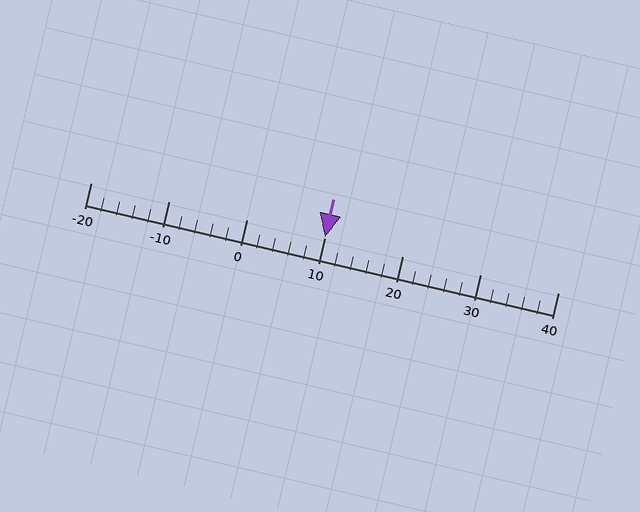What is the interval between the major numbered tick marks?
The major tick marks are spaced 10 units apart.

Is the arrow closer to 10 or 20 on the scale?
The arrow is closer to 10.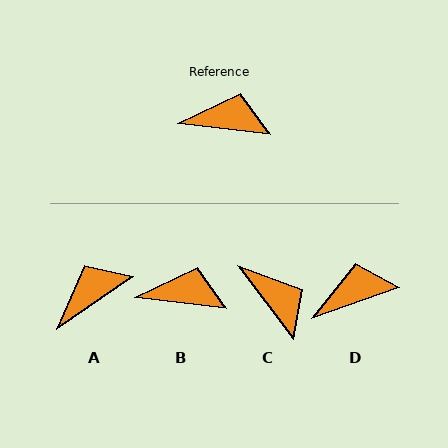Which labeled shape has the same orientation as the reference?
B.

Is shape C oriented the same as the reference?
No, it is off by about 46 degrees.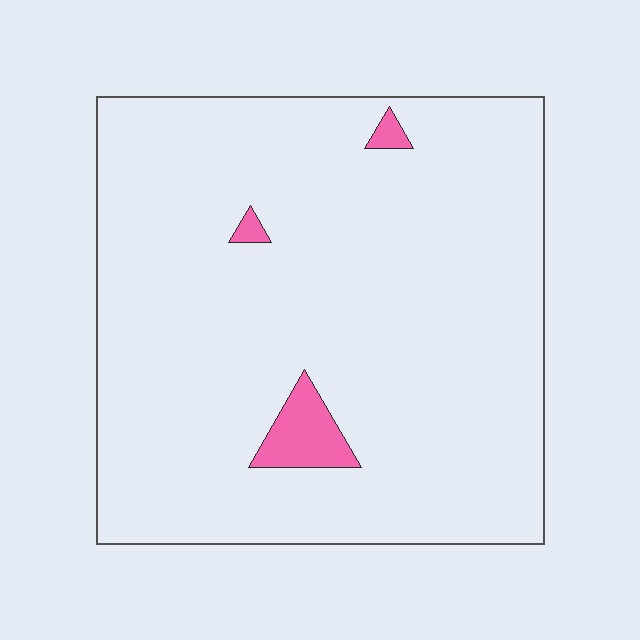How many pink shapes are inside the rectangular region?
3.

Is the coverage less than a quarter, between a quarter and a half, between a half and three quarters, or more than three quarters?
Less than a quarter.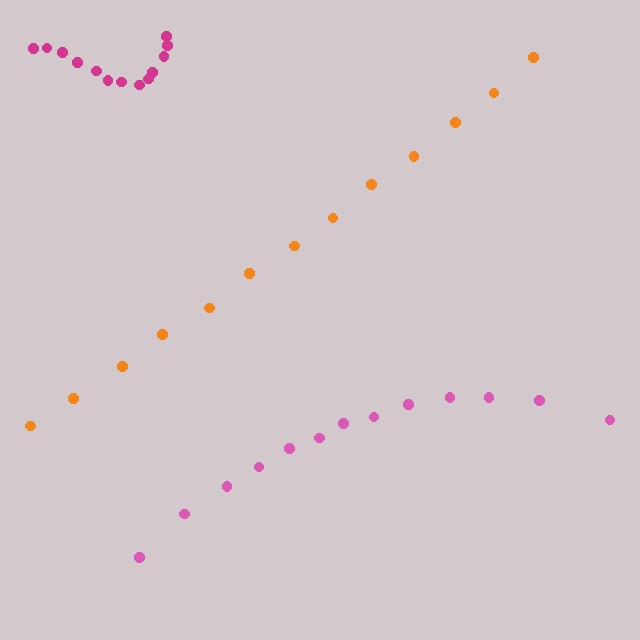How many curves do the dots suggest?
There are 3 distinct paths.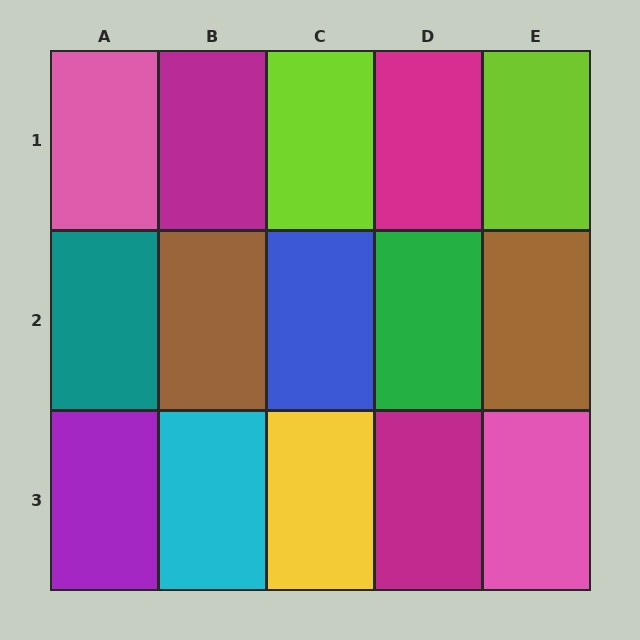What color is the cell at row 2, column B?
Brown.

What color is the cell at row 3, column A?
Purple.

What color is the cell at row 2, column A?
Teal.